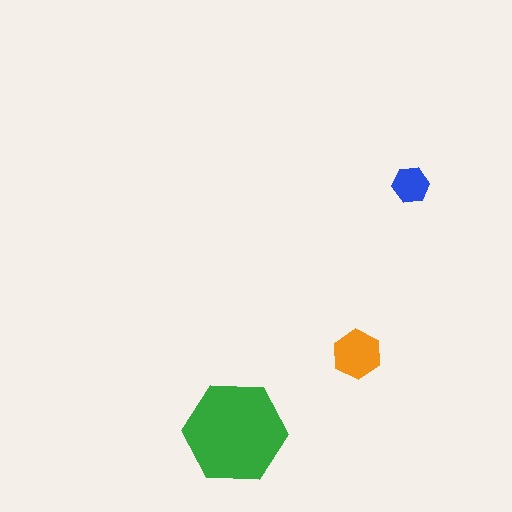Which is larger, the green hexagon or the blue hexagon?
The green one.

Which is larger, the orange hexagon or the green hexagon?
The green one.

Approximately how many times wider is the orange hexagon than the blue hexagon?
About 1.5 times wider.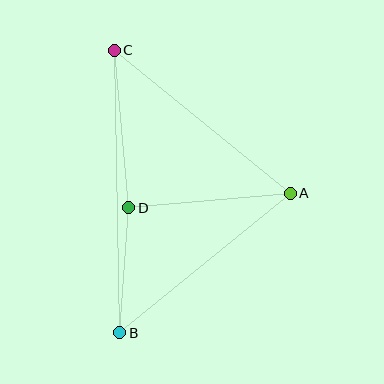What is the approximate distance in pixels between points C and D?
The distance between C and D is approximately 158 pixels.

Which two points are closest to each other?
Points B and D are closest to each other.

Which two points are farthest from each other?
Points B and C are farthest from each other.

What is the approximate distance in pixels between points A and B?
The distance between A and B is approximately 220 pixels.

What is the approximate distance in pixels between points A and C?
The distance between A and C is approximately 227 pixels.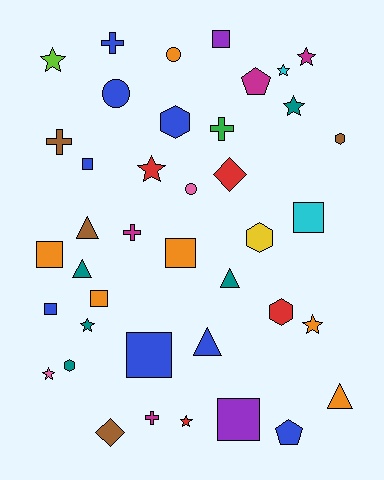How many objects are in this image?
There are 40 objects.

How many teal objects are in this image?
There are 5 teal objects.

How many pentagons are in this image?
There are 2 pentagons.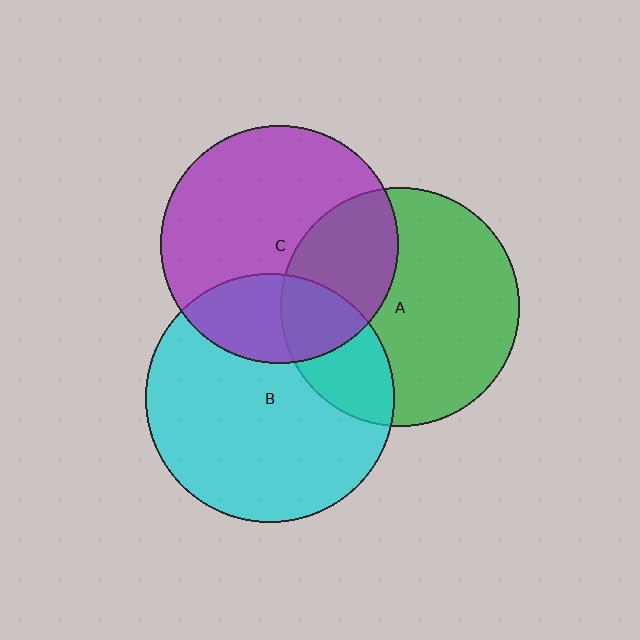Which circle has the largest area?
Circle B (cyan).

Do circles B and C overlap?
Yes.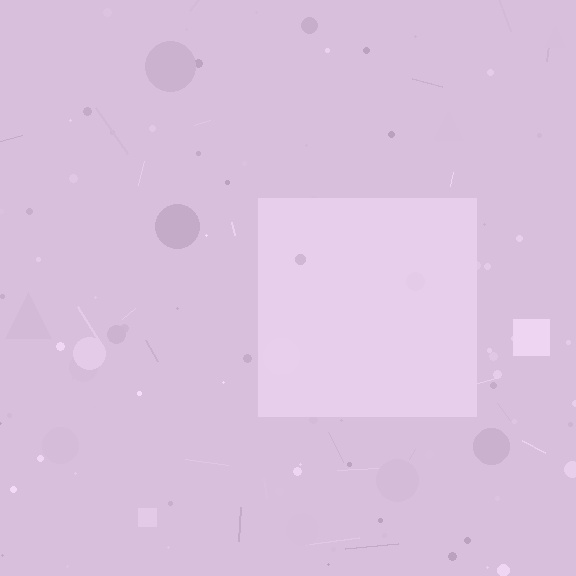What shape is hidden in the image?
A square is hidden in the image.